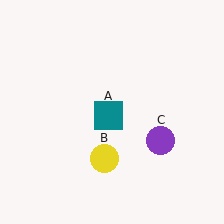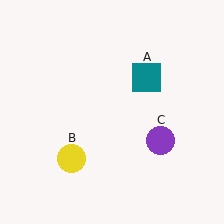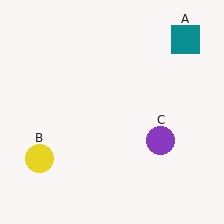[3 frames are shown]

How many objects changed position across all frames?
2 objects changed position: teal square (object A), yellow circle (object B).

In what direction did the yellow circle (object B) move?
The yellow circle (object B) moved left.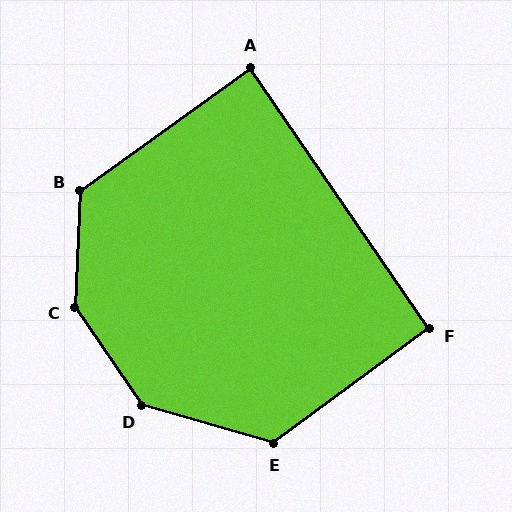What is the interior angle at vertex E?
Approximately 128 degrees (obtuse).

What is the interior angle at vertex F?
Approximately 92 degrees (approximately right).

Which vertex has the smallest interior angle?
A, at approximately 89 degrees.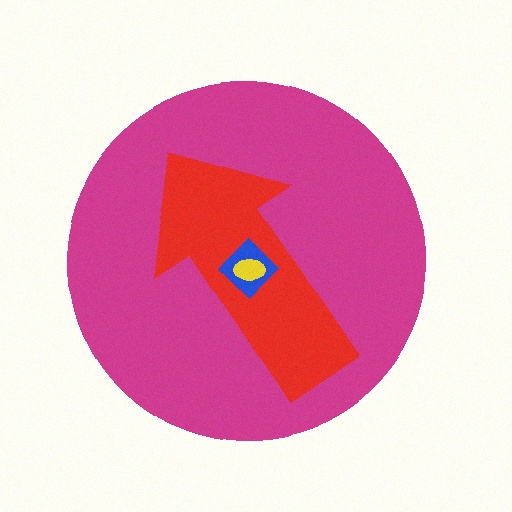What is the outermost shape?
The magenta circle.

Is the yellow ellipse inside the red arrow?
Yes.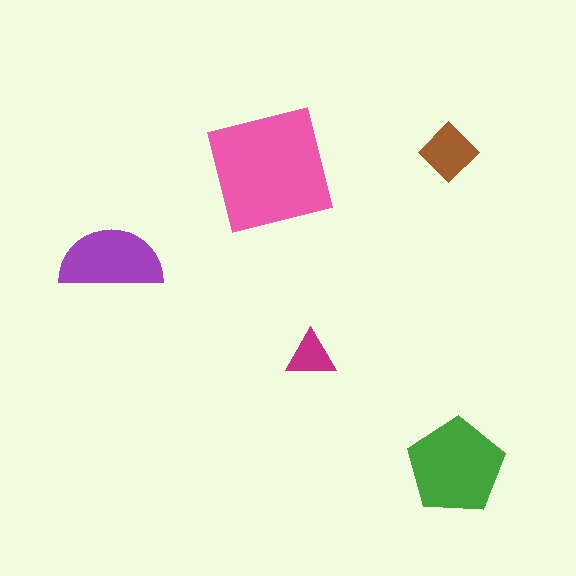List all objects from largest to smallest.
The pink square, the green pentagon, the purple semicircle, the brown diamond, the magenta triangle.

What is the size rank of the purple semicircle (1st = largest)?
3rd.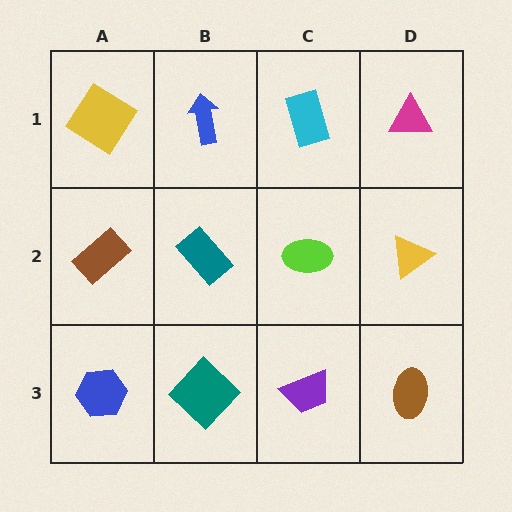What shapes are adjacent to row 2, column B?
A blue arrow (row 1, column B), a teal diamond (row 3, column B), a brown rectangle (row 2, column A), a lime ellipse (row 2, column C).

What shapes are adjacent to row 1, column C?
A lime ellipse (row 2, column C), a blue arrow (row 1, column B), a magenta triangle (row 1, column D).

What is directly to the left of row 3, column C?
A teal diamond.